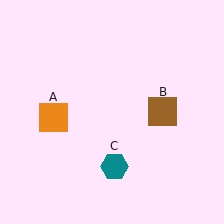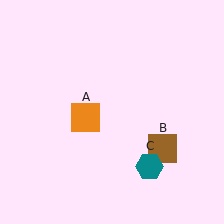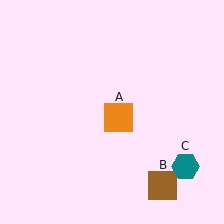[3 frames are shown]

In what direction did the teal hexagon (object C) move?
The teal hexagon (object C) moved right.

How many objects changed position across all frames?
3 objects changed position: orange square (object A), brown square (object B), teal hexagon (object C).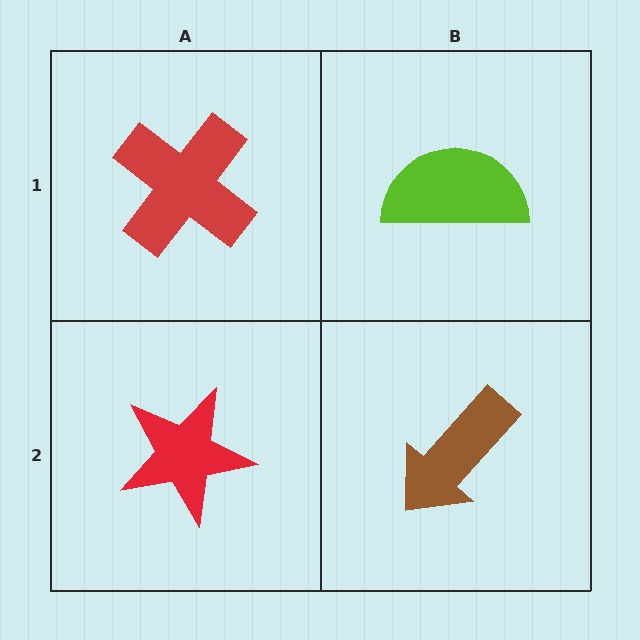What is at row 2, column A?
A red star.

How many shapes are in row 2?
2 shapes.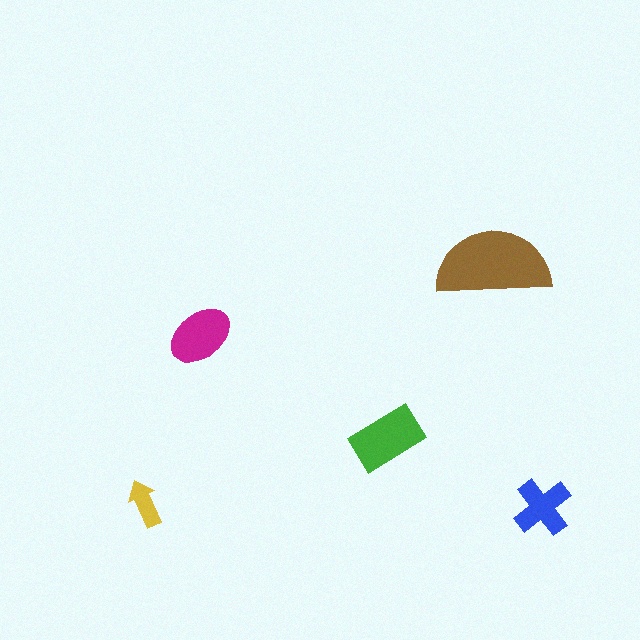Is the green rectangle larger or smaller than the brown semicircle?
Smaller.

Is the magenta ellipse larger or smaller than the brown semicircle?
Smaller.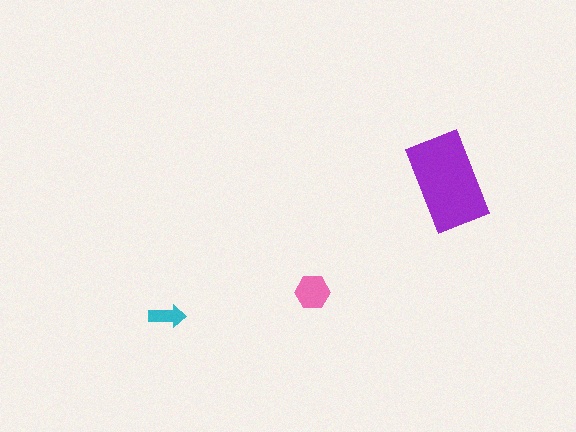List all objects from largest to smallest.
The purple rectangle, the pink hexagon, the cyan arrow.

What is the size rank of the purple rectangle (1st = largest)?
1st.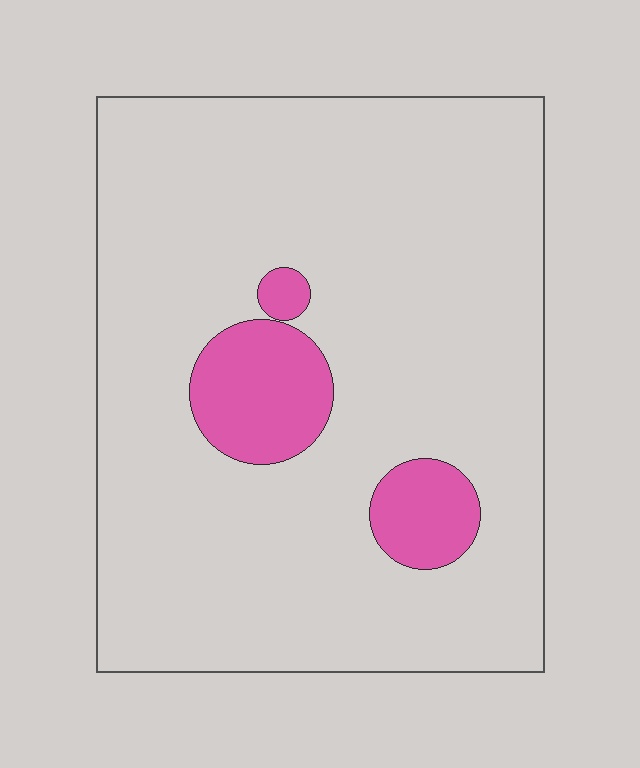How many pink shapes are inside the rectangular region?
3.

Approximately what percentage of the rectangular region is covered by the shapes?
Approximately 10%.